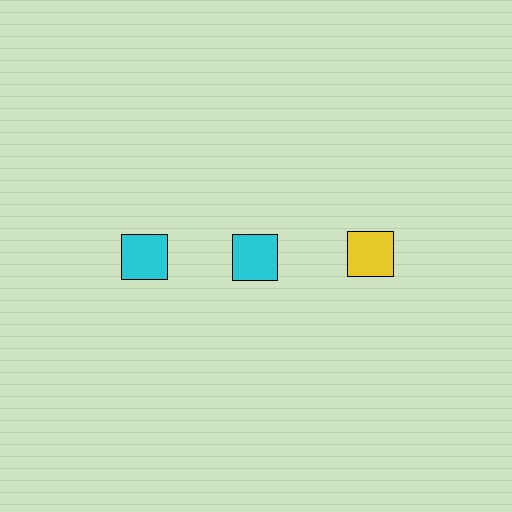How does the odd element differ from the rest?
It has a different color: yellow instead of cyan.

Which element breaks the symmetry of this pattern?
The yellow square in the top row, center column breaks the symmetry. All other shapes are cyan squares.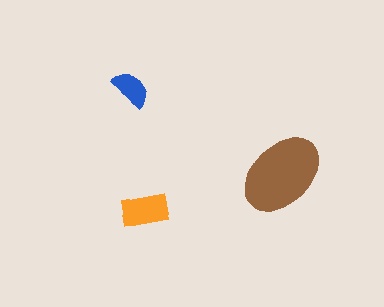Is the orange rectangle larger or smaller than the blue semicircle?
Larger.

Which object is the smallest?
The blue semicircle.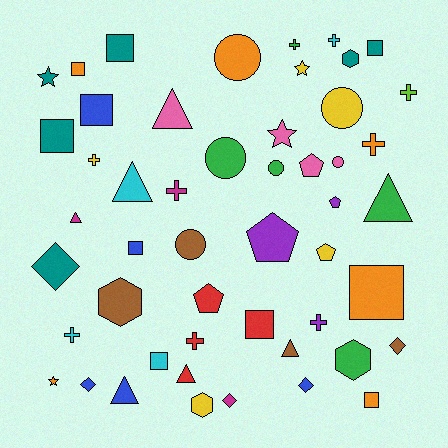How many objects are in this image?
There are 50 objects.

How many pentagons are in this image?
There are 5 pentagons.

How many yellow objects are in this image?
There are 5 yellow objects.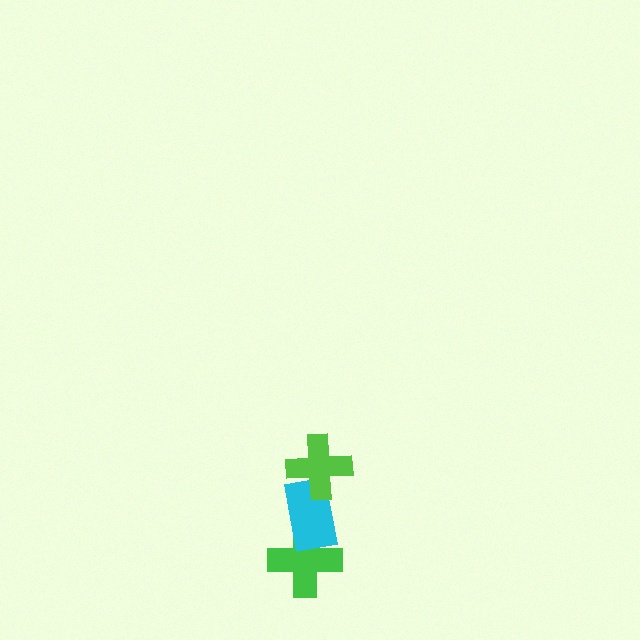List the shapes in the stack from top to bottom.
From top to bottom: the lime cross, the cyan rectangle, the green cross.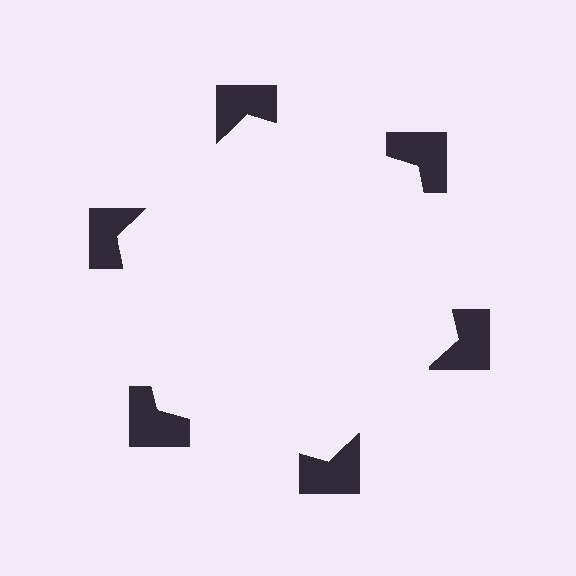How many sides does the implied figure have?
6 sides.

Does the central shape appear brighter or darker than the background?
It typically appears slightly brighter than the background, even though no actual brightness change is drawn.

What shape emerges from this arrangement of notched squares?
An illusory hexagon — its edges are inferred from the aligned wedge cuts in the notched squares, not physically drawn.